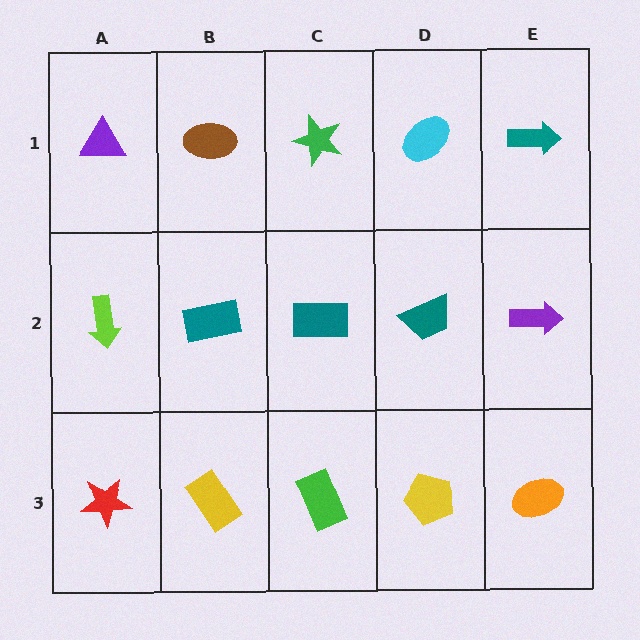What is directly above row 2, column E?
A teal arrow.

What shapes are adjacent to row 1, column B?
A teal rectangle (row 2, column B), a purple triangle (row 1, column A), a green star (row 1, column C).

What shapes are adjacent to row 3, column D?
A teal trapezoid (row 2, column D), a green rectangle (row 3, column C), an orange ellipse (row 3, column E).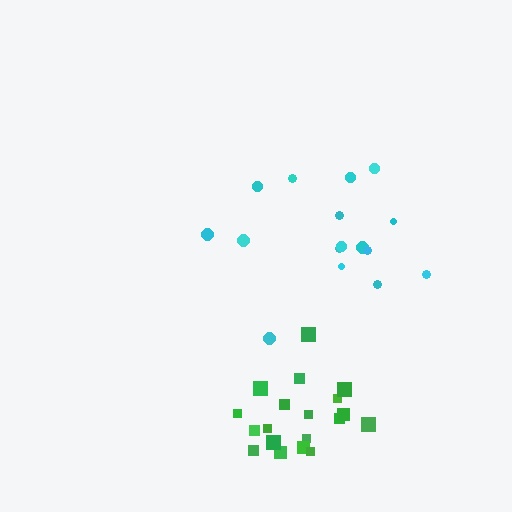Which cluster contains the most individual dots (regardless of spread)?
Green (19).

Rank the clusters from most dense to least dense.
green, cyan.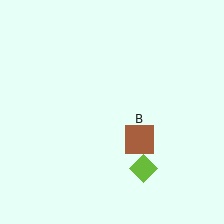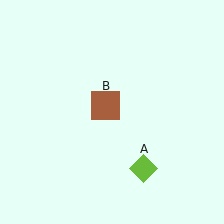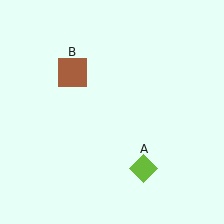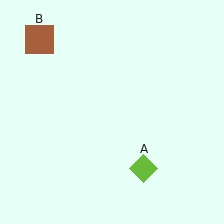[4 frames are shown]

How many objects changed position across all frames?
1 object changed position: brown square (object B).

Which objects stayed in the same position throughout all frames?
Lime diamond (object A) remained stationary.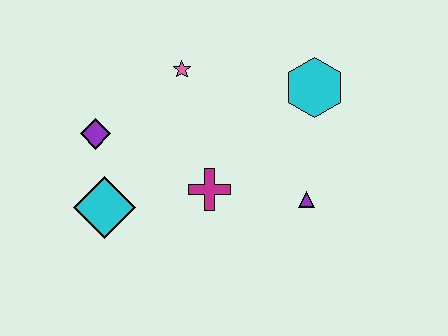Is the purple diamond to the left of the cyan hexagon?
Yes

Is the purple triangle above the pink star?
No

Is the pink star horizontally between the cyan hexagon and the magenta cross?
No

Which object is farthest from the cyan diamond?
The cyan hexagon is farthest from the cyan diamond.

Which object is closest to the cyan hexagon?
The purple triangle is closest to the cyan hexagon.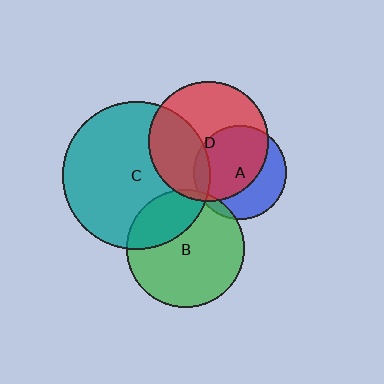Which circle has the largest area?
Circle C (teal).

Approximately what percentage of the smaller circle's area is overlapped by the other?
Approximately 5%.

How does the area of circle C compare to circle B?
Approximately 1.6 times.